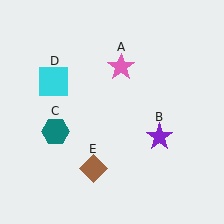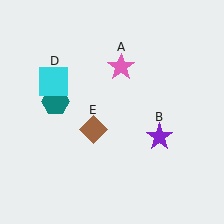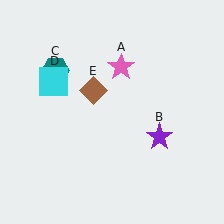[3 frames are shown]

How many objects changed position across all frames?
2 objects changed position: teal hexagon (object C), brown diamond (object E).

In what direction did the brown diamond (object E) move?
The brown diamond (object E) moved up.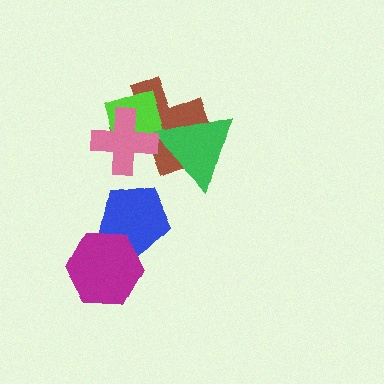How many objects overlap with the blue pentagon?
1 object overlaps with the blue pentagon.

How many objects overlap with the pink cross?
2 objects overlap with the pink cross.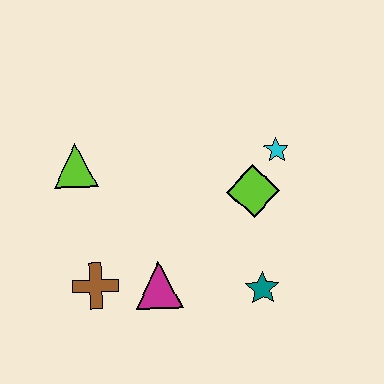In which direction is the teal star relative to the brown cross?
The teal star is to the right of the brown cross.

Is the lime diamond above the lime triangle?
No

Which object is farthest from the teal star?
The lime triangle is farthest from the teal star.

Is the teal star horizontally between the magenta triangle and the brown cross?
No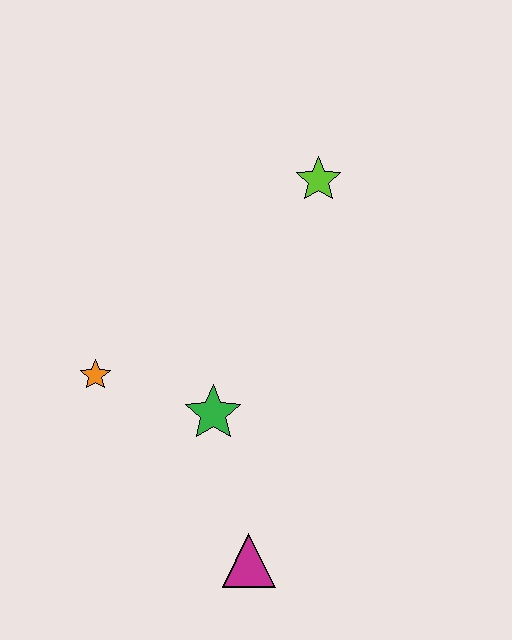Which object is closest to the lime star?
The green star is closest to the lime star.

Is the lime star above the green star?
Yes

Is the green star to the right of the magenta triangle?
No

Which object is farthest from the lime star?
The magenta triangle is farthest from the lime star.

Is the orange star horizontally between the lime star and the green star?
No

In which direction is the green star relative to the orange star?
The green star is to the right of the orange star.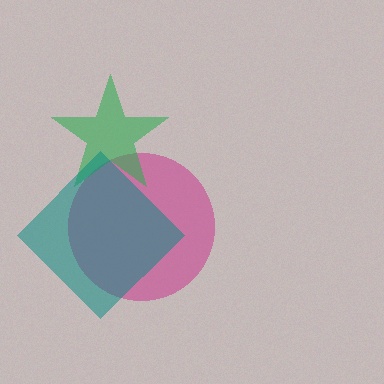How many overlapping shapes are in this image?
There are 3 overlapping shapes in the image.